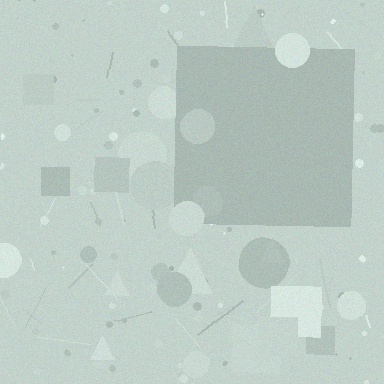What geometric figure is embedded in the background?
A square is embedded in the background.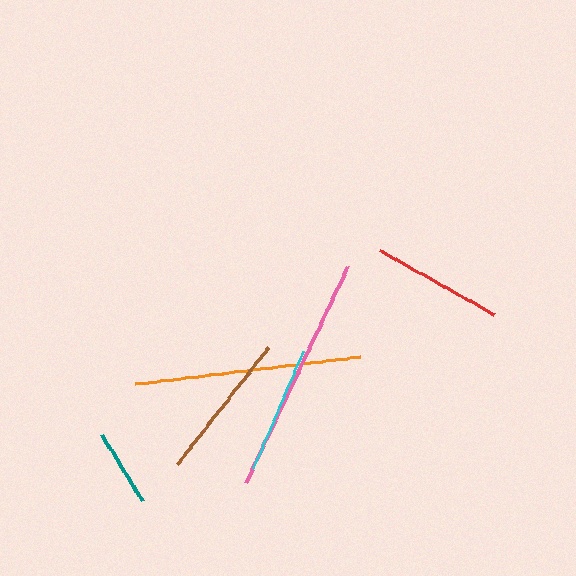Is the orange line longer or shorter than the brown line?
The orange line is longer than the brown line.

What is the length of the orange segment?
The orange segment is approximately 227 pixels long.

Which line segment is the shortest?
The teal line is the shortest at approximately 77 pixels.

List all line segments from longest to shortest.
From longest to shortest: pink, orange, brown, red, cyan, teal.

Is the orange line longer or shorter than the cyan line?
The orange line is longer than the cyan line.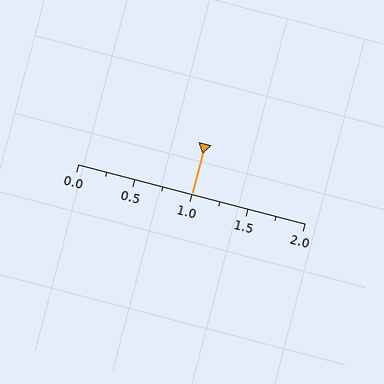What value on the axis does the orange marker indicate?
The marker indicates approximately 1.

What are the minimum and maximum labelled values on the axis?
The axis runs from 0.0 to 2.0.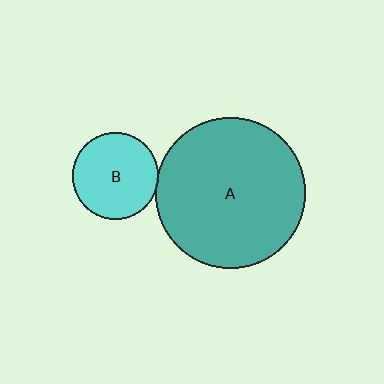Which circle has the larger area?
Circle A (teal).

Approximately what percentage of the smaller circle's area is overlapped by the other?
Approximately 5%.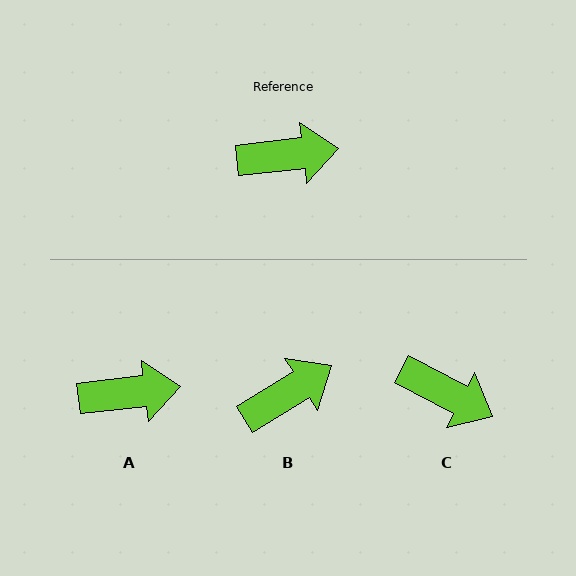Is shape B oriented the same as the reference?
No, it is off by about 25 degrees.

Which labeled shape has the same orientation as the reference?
A.